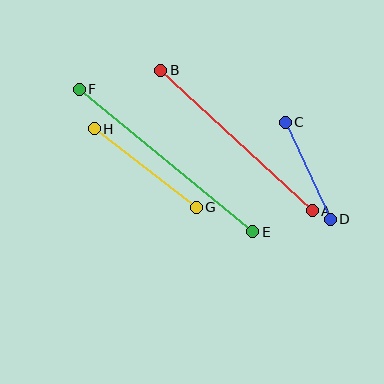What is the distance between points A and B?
The distance is approximately 207 pixels.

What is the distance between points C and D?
The distance is approximately 107 pixels.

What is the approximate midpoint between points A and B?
The midpoint is at approximately (237, 141) pixels.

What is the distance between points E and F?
The distance is approximately 225 pixels.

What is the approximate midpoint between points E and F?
The midpoint is at approximately (166, 160) pixels.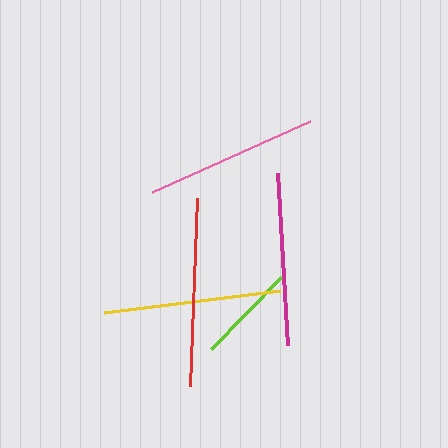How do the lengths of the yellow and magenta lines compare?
The yellow and magenta lines are approximately the same length.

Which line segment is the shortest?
The lime line is the shortest at approximately 101 pixels.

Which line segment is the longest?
The red line is the longest at approximately 188 pixels.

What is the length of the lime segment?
The lime segment is approximately 101 pixels long.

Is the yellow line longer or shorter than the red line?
The red line is longer than the yellow line.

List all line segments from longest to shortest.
From longest to shortest: red, yellow, pink, magenta, lime.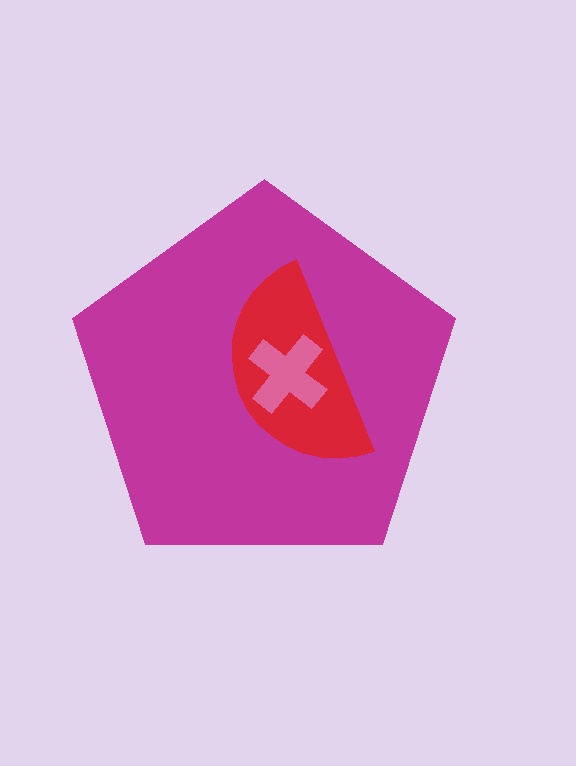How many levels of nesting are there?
3.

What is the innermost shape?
The pink cross.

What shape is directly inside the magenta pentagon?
The red semicircle.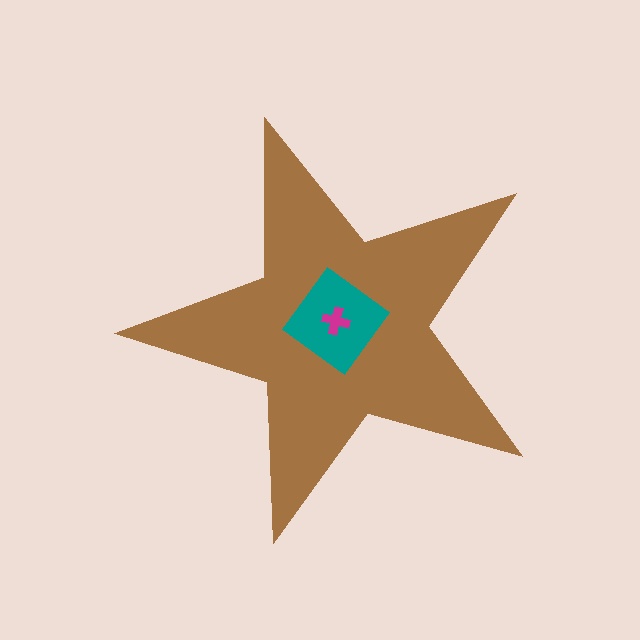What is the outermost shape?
The brown star.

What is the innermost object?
The magenta cross.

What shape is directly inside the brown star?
The teal diamond.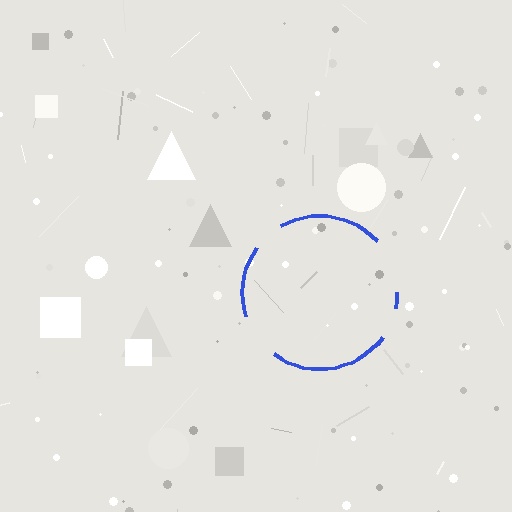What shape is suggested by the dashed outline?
The dashed outline suggests a circle.